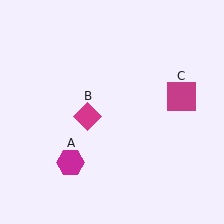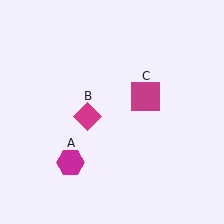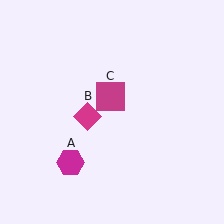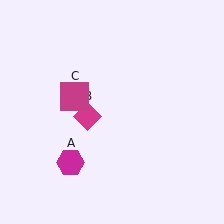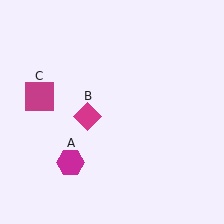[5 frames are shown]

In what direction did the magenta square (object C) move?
The magenta square (object C) moved left.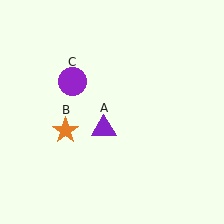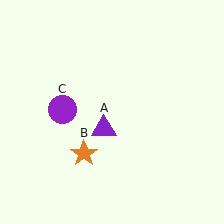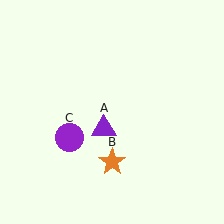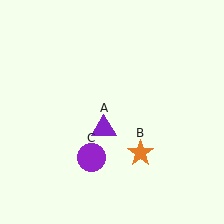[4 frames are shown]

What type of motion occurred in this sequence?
The orange star (object B), purple circle (object C) rotated counterclockwise around the center of the scene.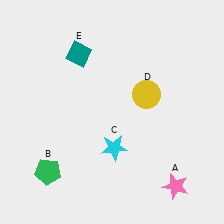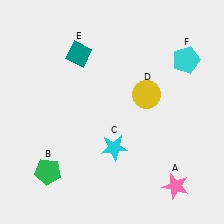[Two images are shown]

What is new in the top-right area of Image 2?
A cyan pentagon (F) was added in the top-right area of Image 2.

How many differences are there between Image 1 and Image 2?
There is 1 difference between the two images.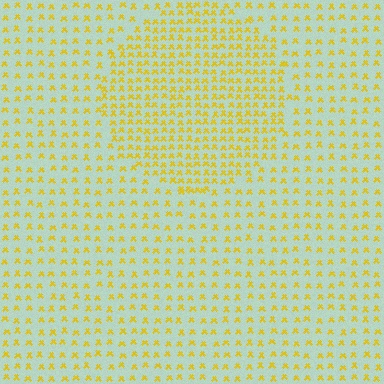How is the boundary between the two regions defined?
The boundary is defined by a change in element density (approximately 1.9x ratio). All elements are the same color, size, and shape.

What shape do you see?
I see a circle.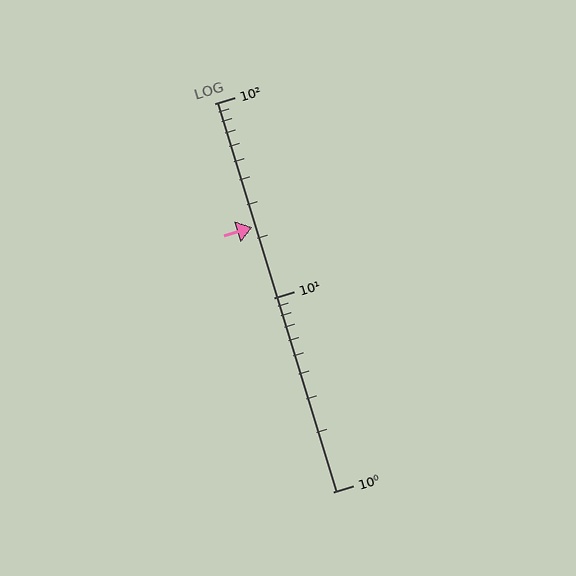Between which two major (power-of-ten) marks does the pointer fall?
The pointer is between 10 and 100.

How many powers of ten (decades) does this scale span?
The scale spans 2 decades, from 1 to 100.